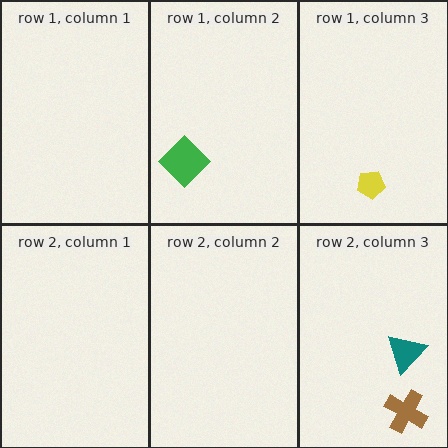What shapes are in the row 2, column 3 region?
The brown cross, the teal triangle.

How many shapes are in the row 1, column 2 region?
1.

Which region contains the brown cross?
The row 2, column 3 region.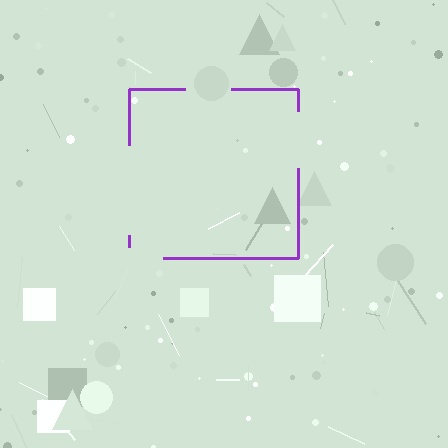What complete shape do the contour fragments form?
The contour fragments form a square.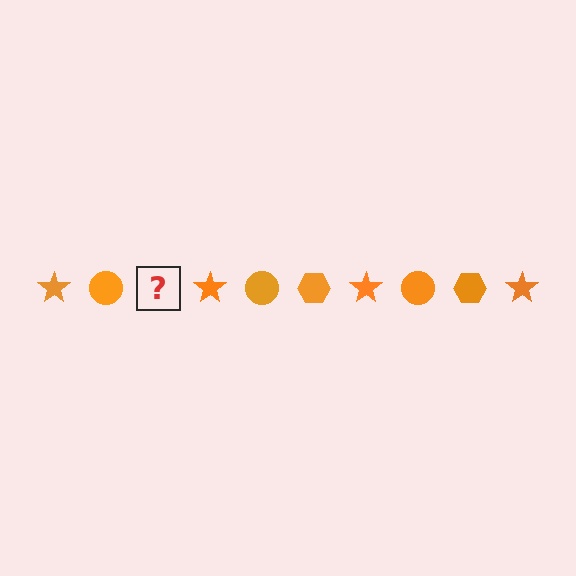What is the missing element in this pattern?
The missing element is an orange hexagon.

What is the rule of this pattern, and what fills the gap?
The rule is that the pattern cycles through star, circle, hexagon shapes in orange. The gap should be filled with an orange hexagon.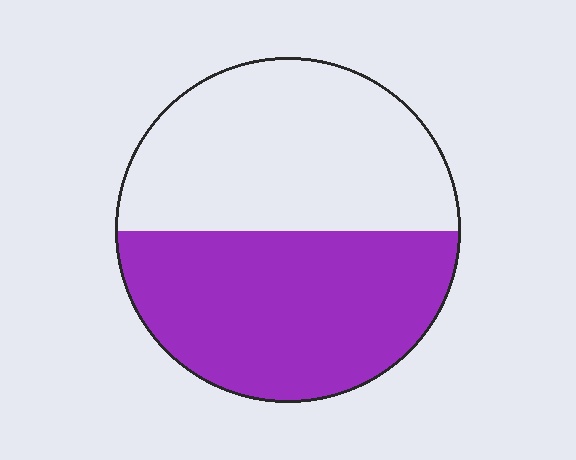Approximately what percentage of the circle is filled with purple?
Approximately 50%.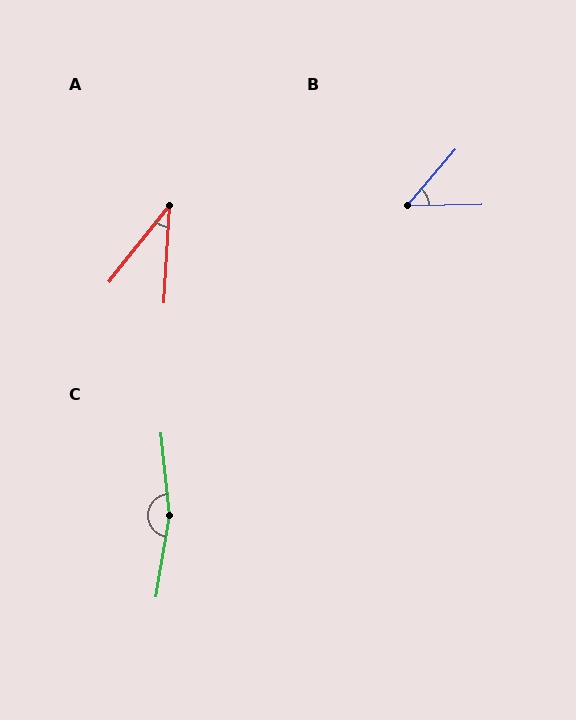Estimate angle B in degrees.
Approximately 48 degrees.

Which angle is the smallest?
A, at approximately 35 degrees.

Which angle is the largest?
C, at approximately 165 degrees.